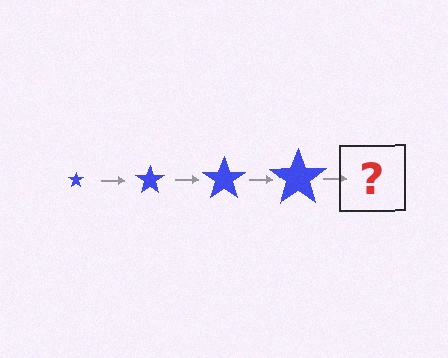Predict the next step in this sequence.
The next step is a blue star, larger than the previous one.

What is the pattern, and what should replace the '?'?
The pattern is that the star gets progressively larger each step. The '?' should be a blue star, larger than the previous one.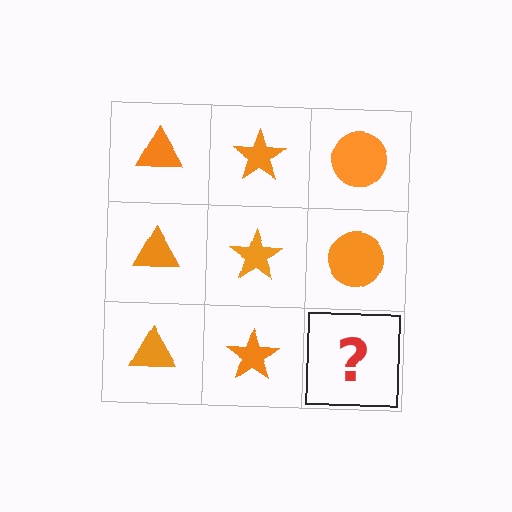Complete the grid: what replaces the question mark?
The question mark should be replaced with an orange circle.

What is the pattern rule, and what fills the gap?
The rule is that each column has a consistent shape. The gap should be filled with an orange circle.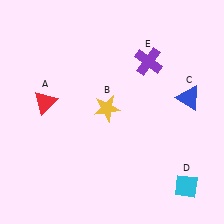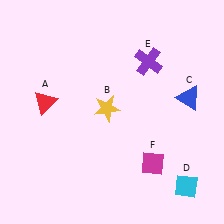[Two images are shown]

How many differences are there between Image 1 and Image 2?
There is 1 difference between the two images.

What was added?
A magenta diamond (F) was added in Image 2.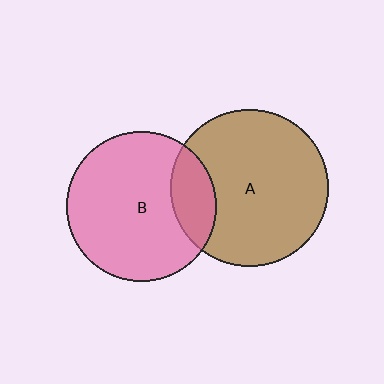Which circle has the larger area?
Circle A (brown).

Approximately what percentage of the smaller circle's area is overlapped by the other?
Approximately 20%.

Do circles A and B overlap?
Yes.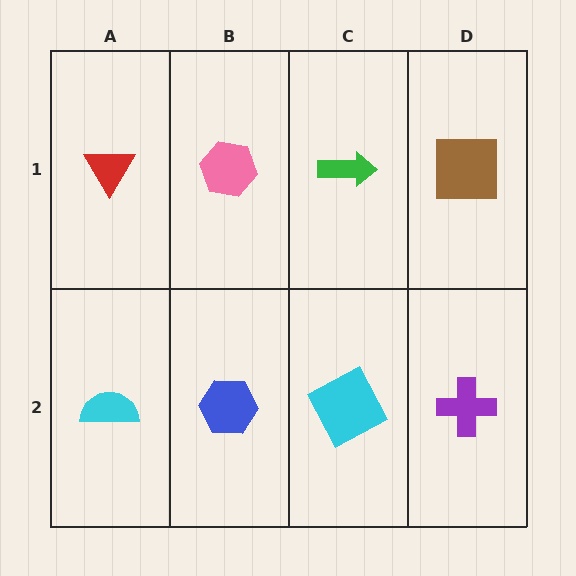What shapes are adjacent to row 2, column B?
A pink hexagon (row 1, column B), a cyan semicircle (row 2, column A), a cyan square (row 2, column C).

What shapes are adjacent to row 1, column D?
A purple cross (row 2, column D), a green arrow (row 1, column C).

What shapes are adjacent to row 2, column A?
A red triangle (row 1, column A), a blue hexagon (row 2, column B).